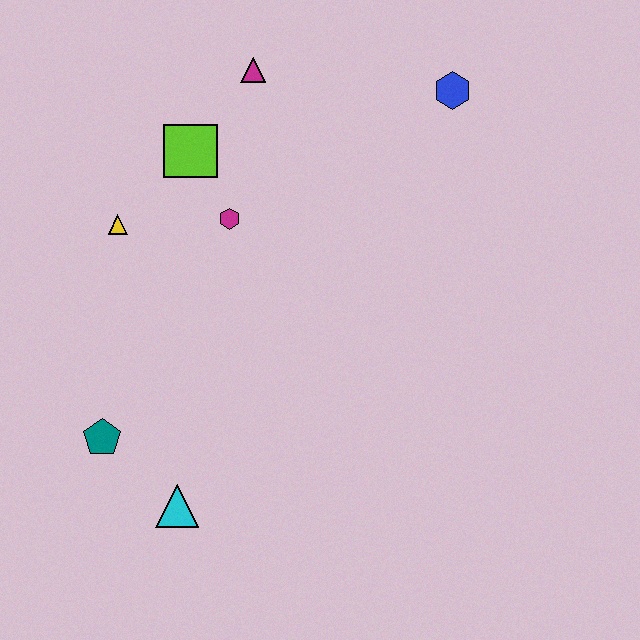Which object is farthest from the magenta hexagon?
The cyan triangle is farthest from the magenta hexagon.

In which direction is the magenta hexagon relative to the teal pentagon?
The magenta hexagon is above the teal pentagon.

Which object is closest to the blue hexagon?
The magenta triangle is closest to the blue hexagon.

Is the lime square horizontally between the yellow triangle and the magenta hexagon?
Yes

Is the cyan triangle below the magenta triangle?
Yes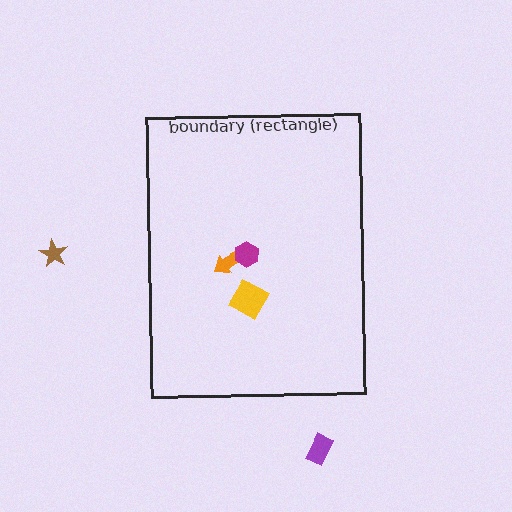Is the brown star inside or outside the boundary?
Outside.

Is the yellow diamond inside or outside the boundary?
Inside.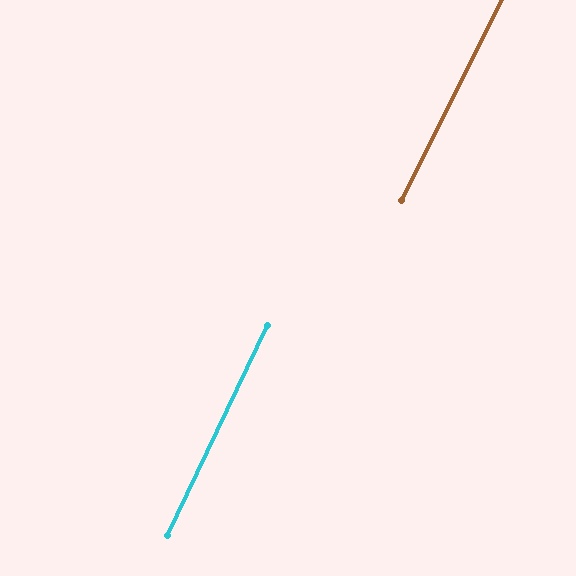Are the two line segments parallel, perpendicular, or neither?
Parallel — their directions differ by only 1.0°.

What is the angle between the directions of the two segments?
Approximately 1 degree.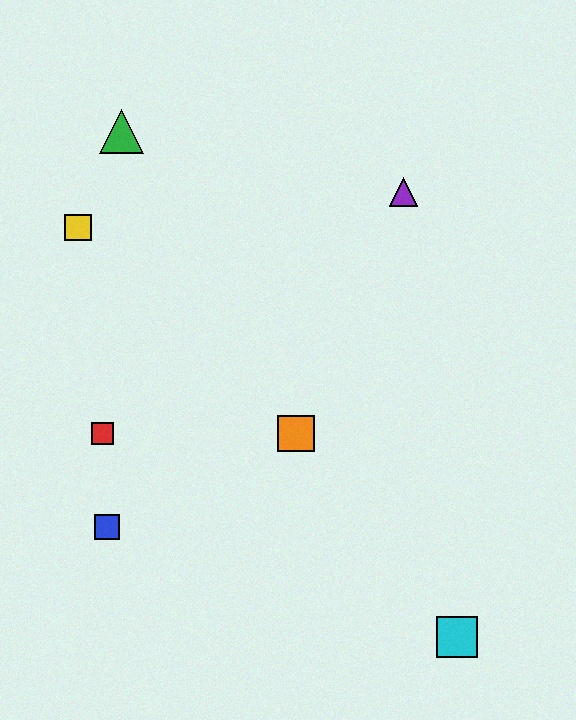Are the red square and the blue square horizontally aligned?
No, the red square is at y≈434 and the blue square is at y≈527.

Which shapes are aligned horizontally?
The red square, the orange square are aligned horizontally.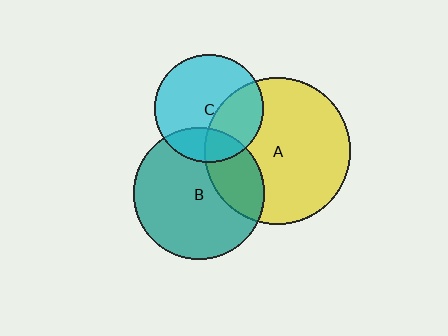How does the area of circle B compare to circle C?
Approximately 1.5 times.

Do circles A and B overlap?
Yes.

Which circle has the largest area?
Circle A (yellow).